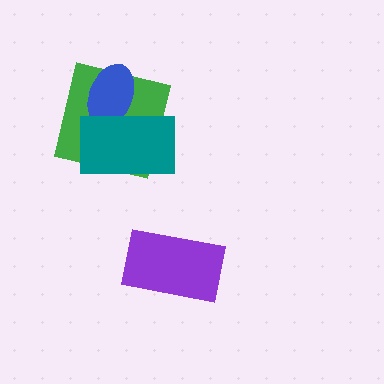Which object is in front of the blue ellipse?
The teal rectangle is in front of the blue ellipse.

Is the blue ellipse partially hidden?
Yes, it is partially covered by another shape.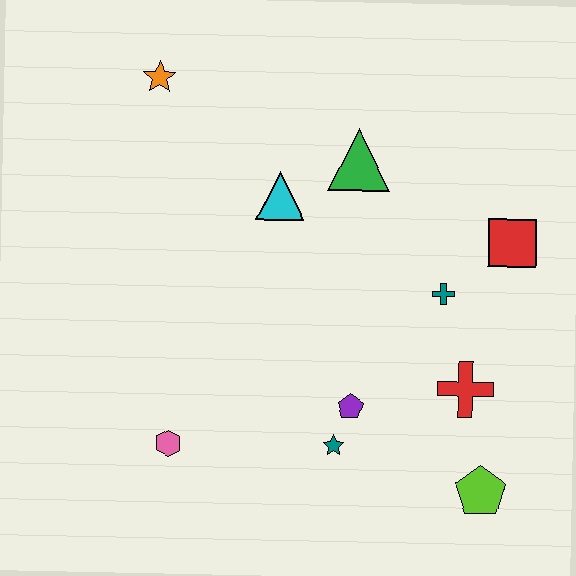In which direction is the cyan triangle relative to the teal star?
The cyan triangle is above the teal star.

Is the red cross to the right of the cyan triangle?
Yes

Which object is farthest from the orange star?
The lime pentagon is farthest from the orange star.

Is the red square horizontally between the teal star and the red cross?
No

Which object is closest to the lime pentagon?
The red cross is closest to the lime pentagon.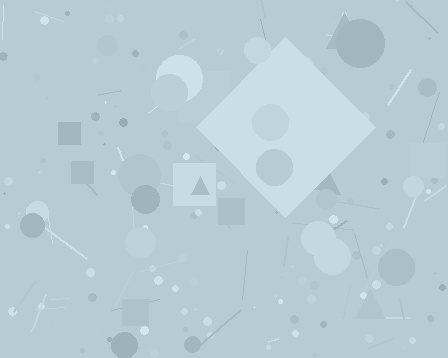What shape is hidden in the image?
A diamond is hidden in the image.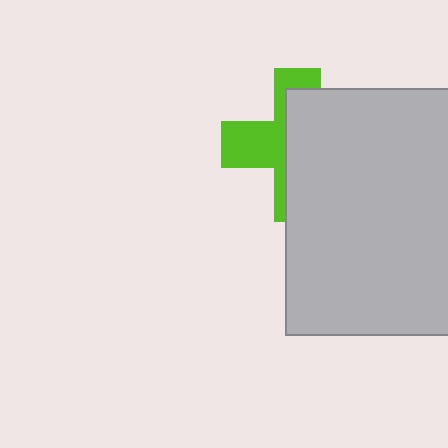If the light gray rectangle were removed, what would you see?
You would see the complete lime cross.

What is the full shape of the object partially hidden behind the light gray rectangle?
The partially hidden object is a lime cross.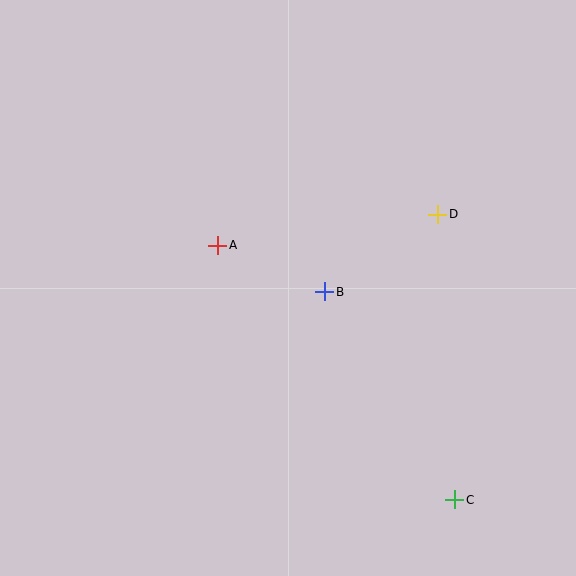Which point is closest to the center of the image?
Point B at (325, 292) is closest to the center.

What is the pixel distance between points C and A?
The distance between C and A is 347 pixels.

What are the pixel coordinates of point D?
Point D is at (438, 214).